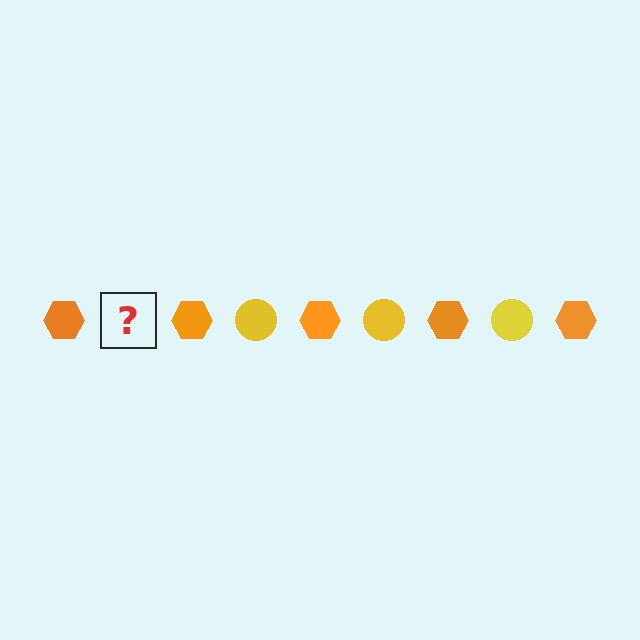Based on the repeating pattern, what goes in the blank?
The blank should be a yellow circle.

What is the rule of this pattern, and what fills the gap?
The rule is that the pattern alternates between orange hexagon and yellow circle. The gap should be filled with a yellow circle.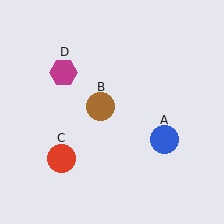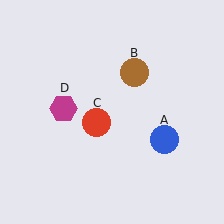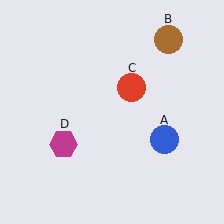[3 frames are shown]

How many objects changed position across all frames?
3 objects changed position: brown circle (object B), red circle (object C), magenta hexagon (object D).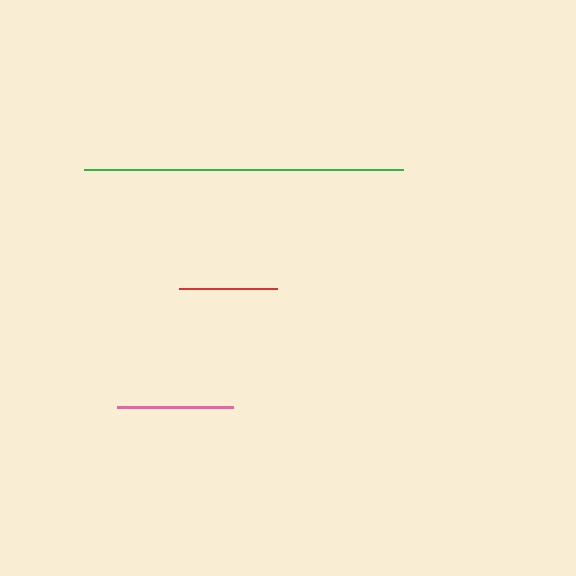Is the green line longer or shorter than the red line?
The green line is longer than the red line.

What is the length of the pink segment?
The pink segment is approximately 117 pixels long.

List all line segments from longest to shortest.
From longest to shortest: green, pink, red.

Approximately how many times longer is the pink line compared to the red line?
The pink line is approximately 1.2 times the length of the red line.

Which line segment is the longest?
The green line is the longest at approximately 319 pixels.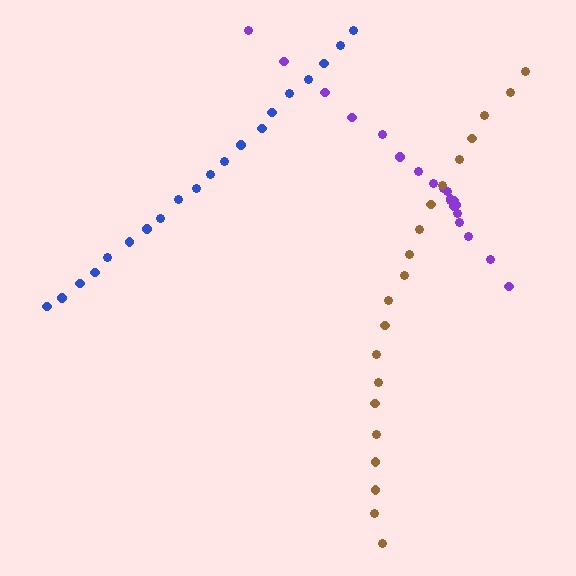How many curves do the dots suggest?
There are 3 distinct paths.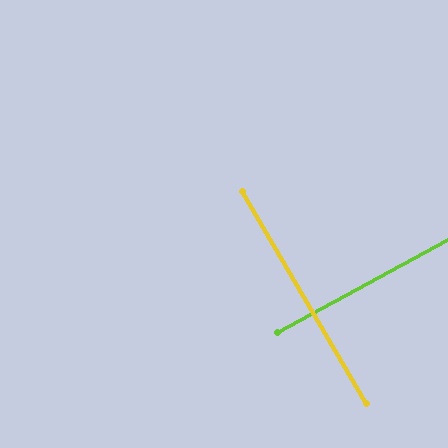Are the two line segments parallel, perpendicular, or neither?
Perpendicular — they meet at approximately 88°.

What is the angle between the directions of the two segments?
Approximately 88 degrees.